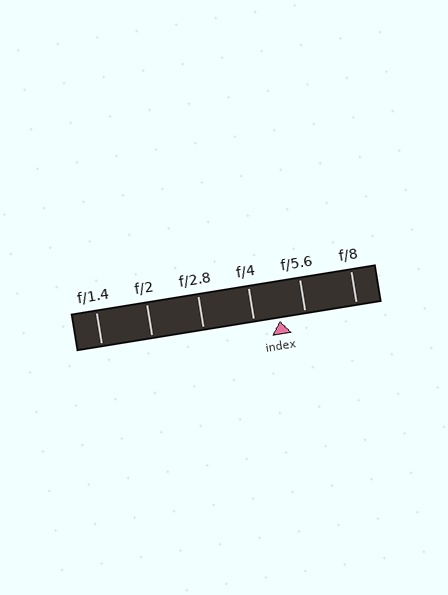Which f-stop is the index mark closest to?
The index mark is closest to f/4.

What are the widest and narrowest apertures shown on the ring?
The widest aperture shown is f/1.4 and the narrowest is f/8.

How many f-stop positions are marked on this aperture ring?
There are 6 f-stop positions marked.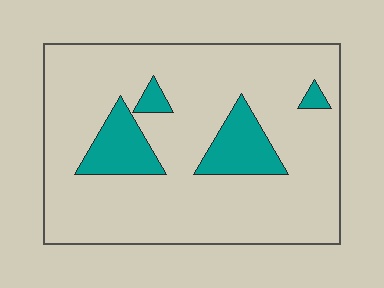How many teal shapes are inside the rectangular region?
4.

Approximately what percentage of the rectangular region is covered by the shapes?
Approximately 15%.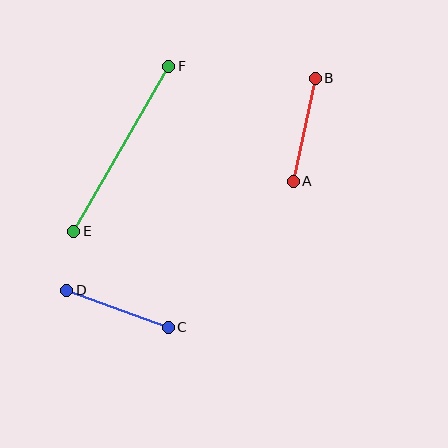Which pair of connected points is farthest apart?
Points E and F are farthest apart.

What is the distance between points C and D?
The distance is approximately 108 pixels.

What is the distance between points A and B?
The distance is approximately 105 pixels.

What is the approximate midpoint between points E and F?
The midpoint is at approximately (121, 149) pixels.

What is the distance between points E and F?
The distance is approximately 190 pixels.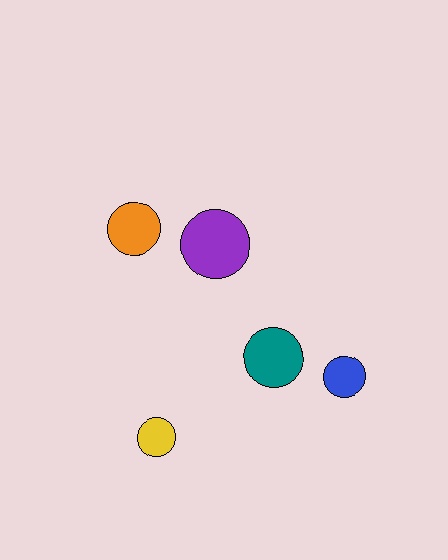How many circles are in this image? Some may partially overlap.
There are 5 circles.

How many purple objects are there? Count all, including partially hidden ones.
There is 1 purple object.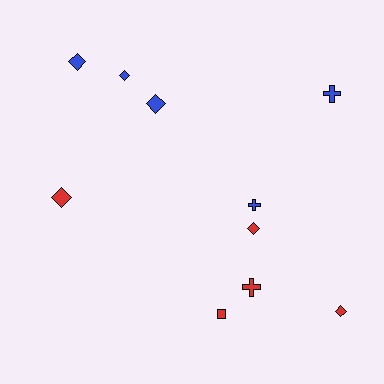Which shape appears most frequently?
Diamond, with 6 objects.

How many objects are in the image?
There are 10 objects.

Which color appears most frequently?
Red, with 5 objects.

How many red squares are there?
There is 1 red square.